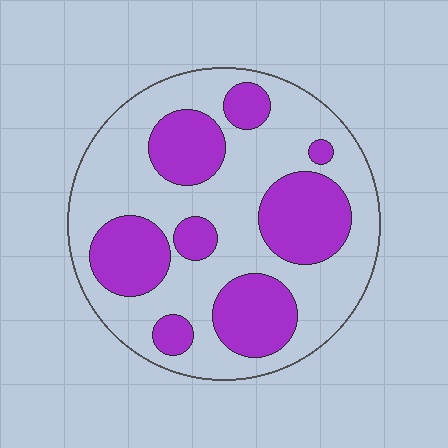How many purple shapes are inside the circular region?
8.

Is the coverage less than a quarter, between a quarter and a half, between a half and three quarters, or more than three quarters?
Between a quarter and a half.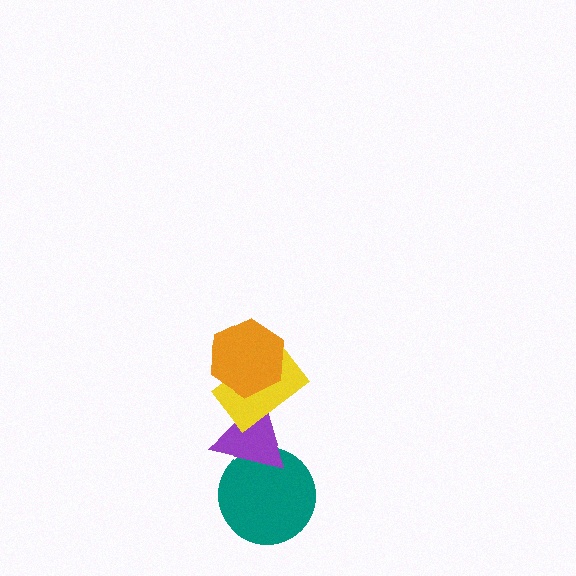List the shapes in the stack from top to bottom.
From top to bottom: the orange hexagon, the yellow rectangle, the purple triangle, the teal circle.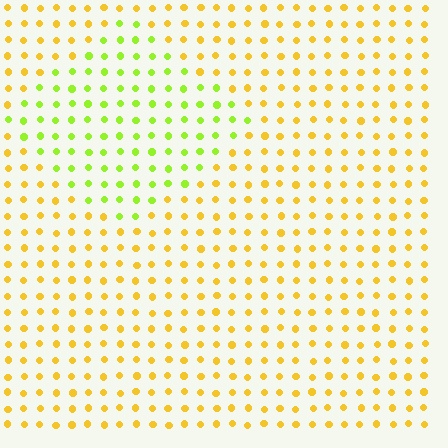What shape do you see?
I see a diamond.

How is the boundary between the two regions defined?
The boundary is defined purely by a slight shift in hue (about 42 degrees). Spacing, size, and orientation are identical on both sides.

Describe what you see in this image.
The image is filled with small yellow elements in a uniform arrangement. A diamond-shaped region is visible where the elements are tinted to a slightly different hue, forming a subtle color boundary.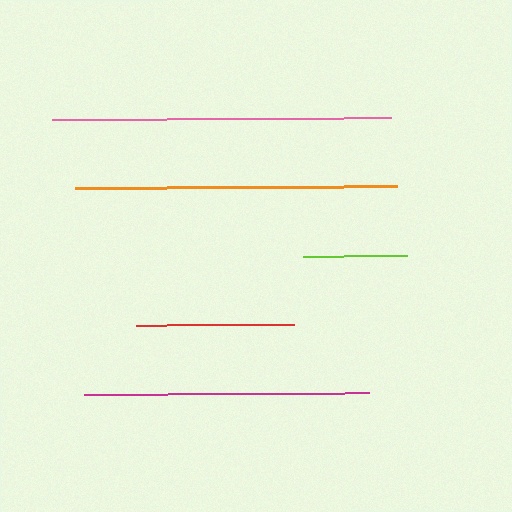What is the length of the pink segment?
The pink segment is approximately 339 pixels long.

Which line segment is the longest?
The pink line is the longest at approximately 339 pixels.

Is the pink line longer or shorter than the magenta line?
The pink line is longer than the magenta line.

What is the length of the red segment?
The red segment is approximately 157 pixels long.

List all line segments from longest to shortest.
From longest to shortest: pink, orange, magenta, red, lime.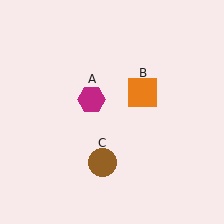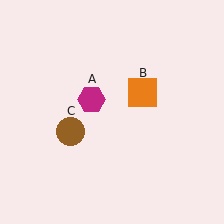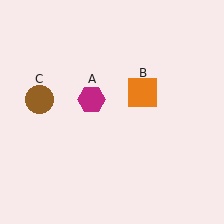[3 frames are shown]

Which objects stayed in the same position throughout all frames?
Magenta hexagon (object A) and orange square (object B) remained stationary.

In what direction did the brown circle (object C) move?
The brown circle (object C) moved up and to the left.